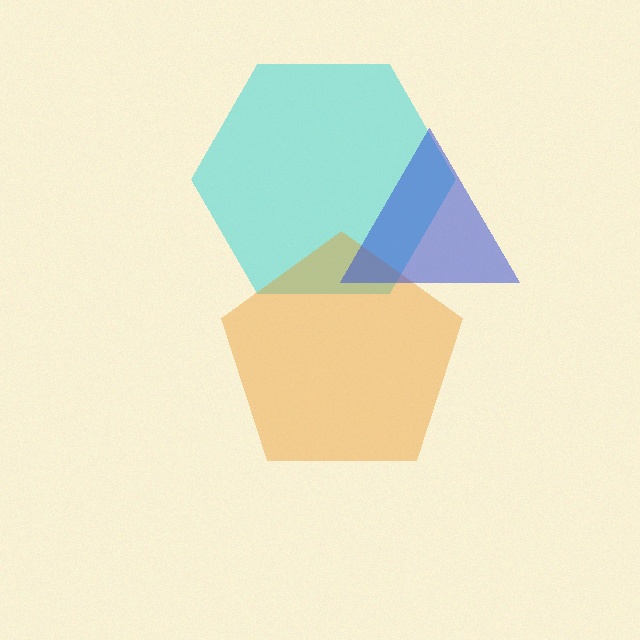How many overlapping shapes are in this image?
There are 3 overlapping shapes in the image.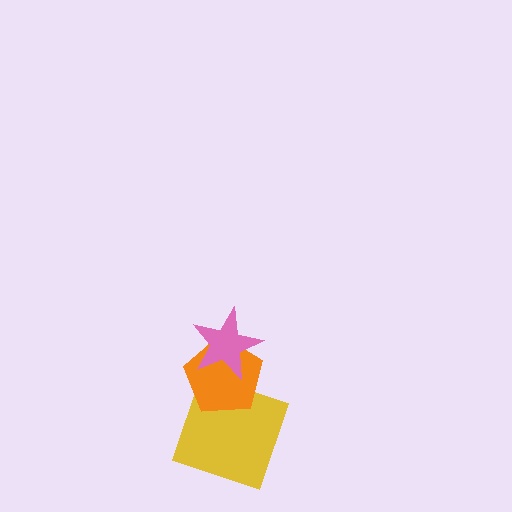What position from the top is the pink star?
The pink star is 1st from the top.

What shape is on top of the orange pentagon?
The pink star is on top of the orange pentagon.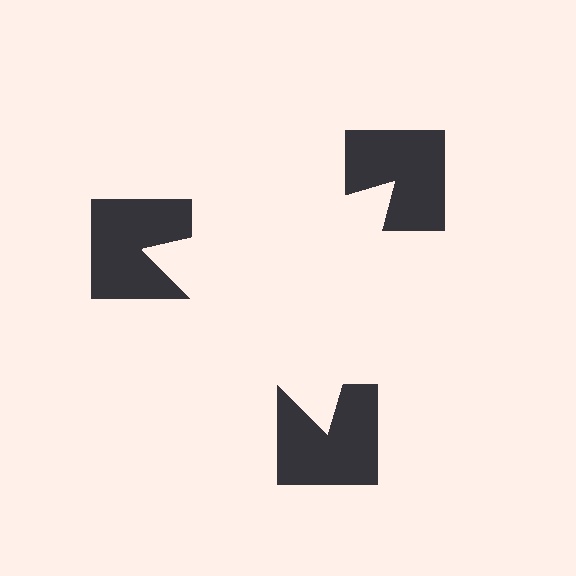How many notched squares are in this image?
There are 3 — one at each vertex of the illusory triangle.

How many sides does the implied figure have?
3 sides.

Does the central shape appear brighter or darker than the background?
It typically appears slightly brighter than the background, even though no actual brightness change is drawn.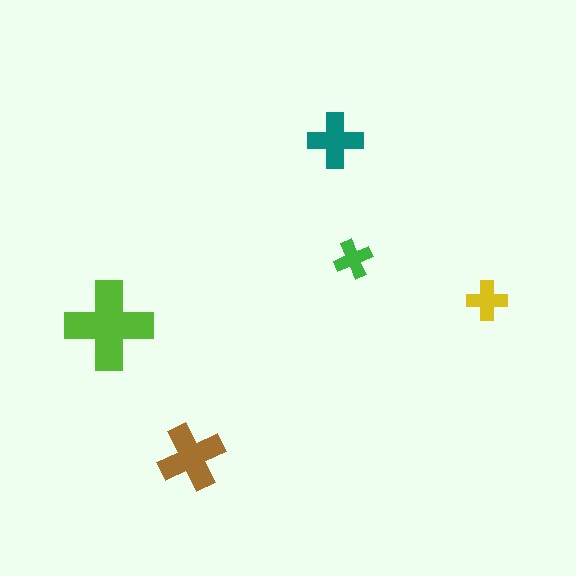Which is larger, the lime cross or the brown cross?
The lime one.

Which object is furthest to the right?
The yellow cross is rightmost.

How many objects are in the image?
There are 5 objects in the image.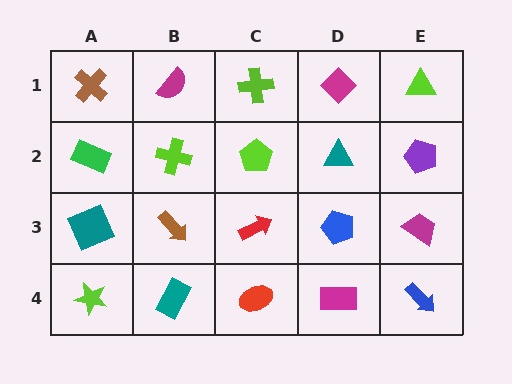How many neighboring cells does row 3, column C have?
4.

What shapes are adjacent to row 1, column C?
A lime pentagon (row 2, column C), a magenta semicircle (row 1, column B), a magenta diamond (row 1, column D).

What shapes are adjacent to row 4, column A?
A teal square (row 3, column A), a teal rectangle (row 4, column B).